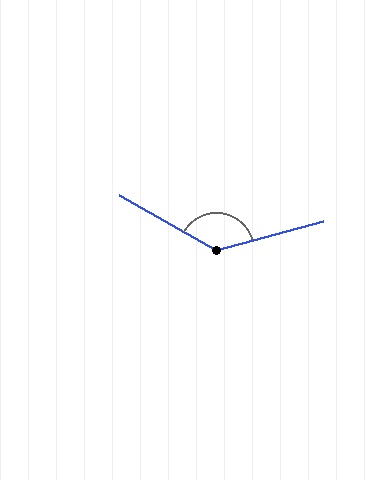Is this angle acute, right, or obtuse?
It is obtuse.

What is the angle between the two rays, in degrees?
Approximately 135 degrees.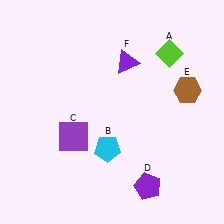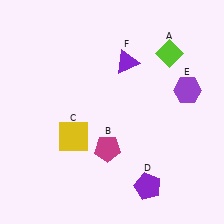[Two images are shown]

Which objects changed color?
B changed from cyan to magenta. C changed from purple to yellow. E changed from brown to purple.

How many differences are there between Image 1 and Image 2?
There are 3 differences between the two images.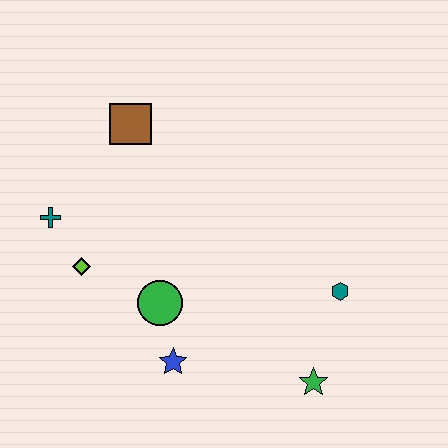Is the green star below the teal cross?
Yes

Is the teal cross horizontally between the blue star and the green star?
No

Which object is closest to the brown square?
The teal cross is closest to the brown square.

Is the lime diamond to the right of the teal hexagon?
No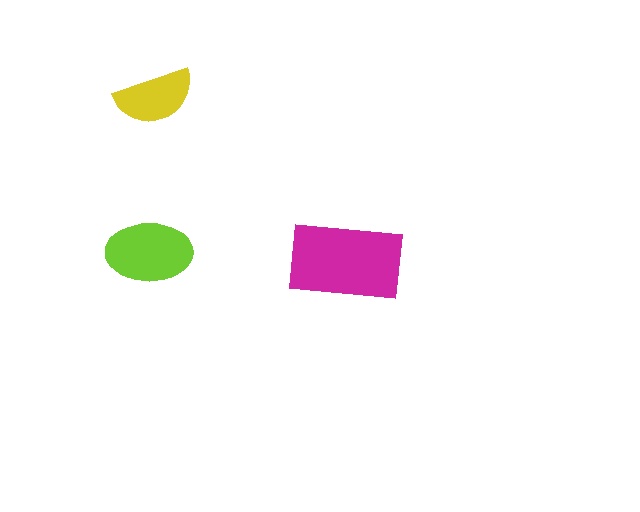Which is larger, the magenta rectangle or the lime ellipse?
The magenta rectangle.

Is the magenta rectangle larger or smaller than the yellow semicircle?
Larger.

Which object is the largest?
The magenta rectangle.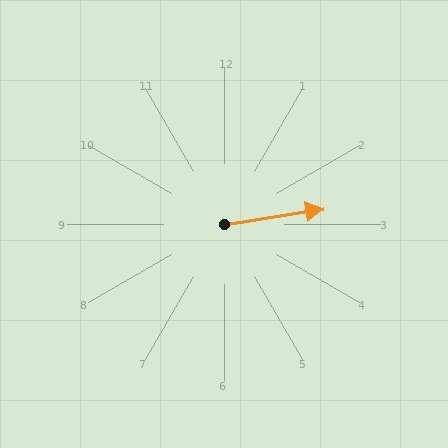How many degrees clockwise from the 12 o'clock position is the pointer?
Approximately 81 degrees.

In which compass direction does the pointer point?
East.